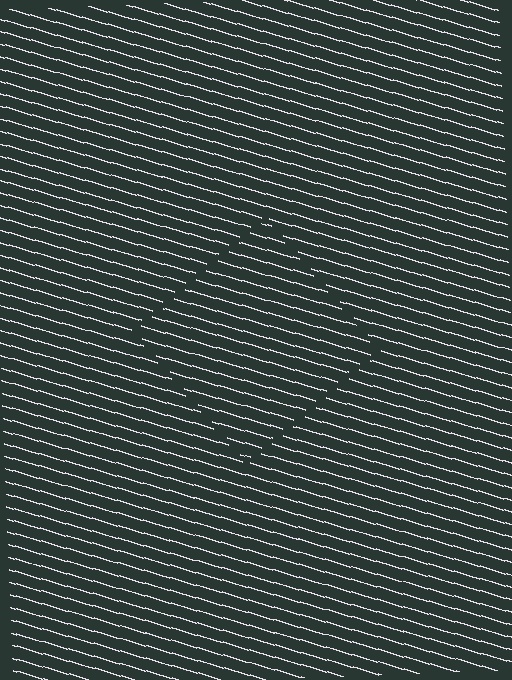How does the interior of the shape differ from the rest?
The interior of the shape contains the same grating, shifted by half a period — the contour is defined by the phase discontinuity where line-ends from the inner and outer gratings abut.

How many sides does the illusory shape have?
4 sides — the line-ends trace a square.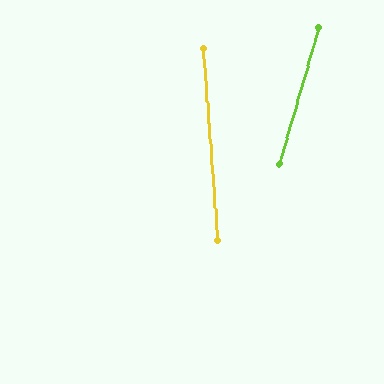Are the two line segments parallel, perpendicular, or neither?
Neither parallel nor perpendicular — they differ by about 20°.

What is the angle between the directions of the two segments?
Approximately 20 degrees.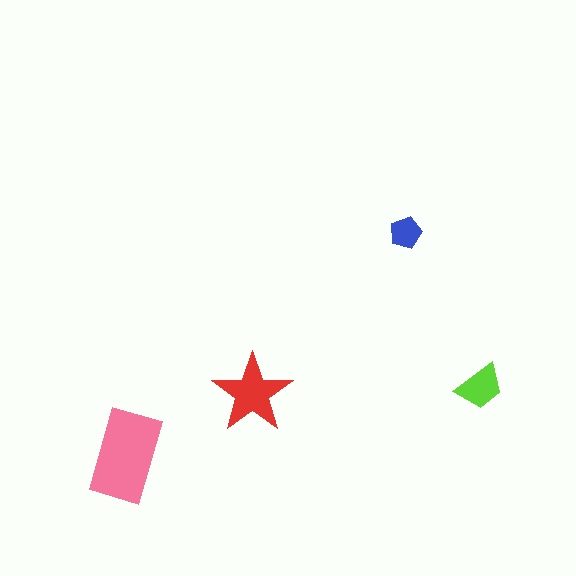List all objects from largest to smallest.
The pink rectangle, the red star, the lime trapezoid, the blue pentagon.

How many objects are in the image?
There are 4 objects in the image.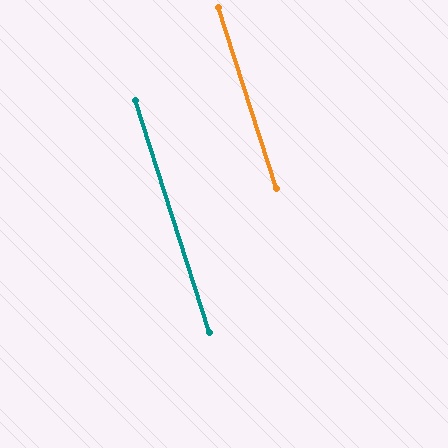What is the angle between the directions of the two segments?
Approximately 0 degrees.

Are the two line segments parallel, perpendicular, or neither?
Parallel — their directions differ by only 0.1°.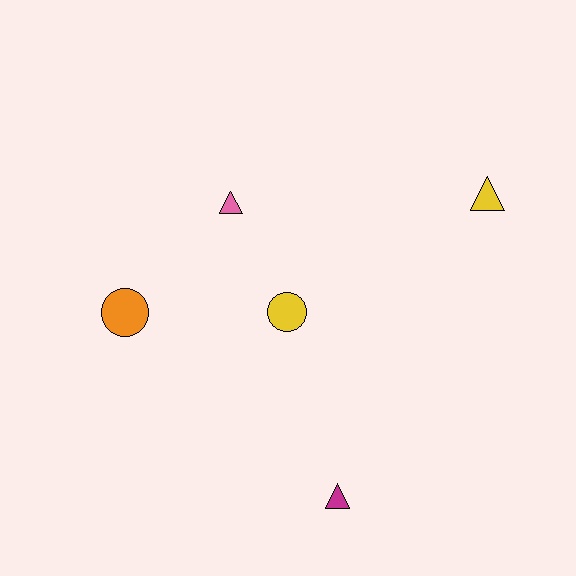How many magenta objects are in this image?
There is 1 magenta object.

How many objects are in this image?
There are 5 objects.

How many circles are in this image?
There are 2 circles.